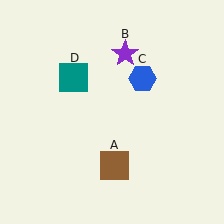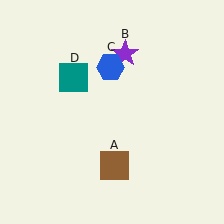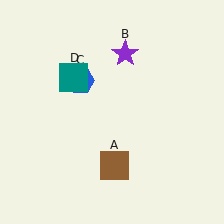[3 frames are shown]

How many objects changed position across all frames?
1 object changed position: blue hexagon (object C).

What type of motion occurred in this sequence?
The blue hexagon (object C) rotated counterclockwise around the center of the scene.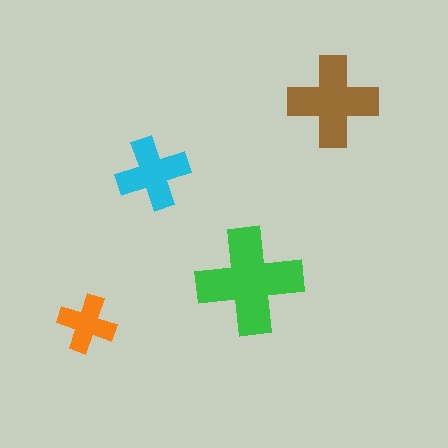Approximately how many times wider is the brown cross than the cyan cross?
About 1.5 times wider.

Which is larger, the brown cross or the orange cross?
The brown one.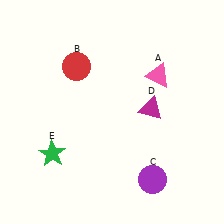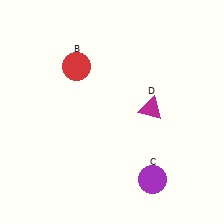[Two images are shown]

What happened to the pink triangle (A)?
The pink triangle (A) was removed in Image 2. It was in the top-right area of Image 1.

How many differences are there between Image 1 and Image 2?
There are 2 differences between the two images.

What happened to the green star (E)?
The green star (E) was removed in Image 2. It was in the bottom-left area of Image 1.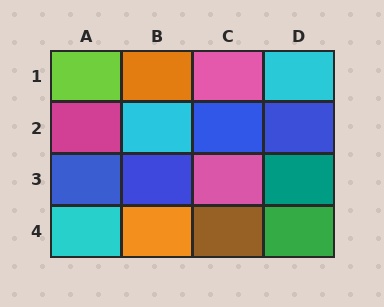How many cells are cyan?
3 cells are cyan.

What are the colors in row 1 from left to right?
Lime, orange, pink, cyan.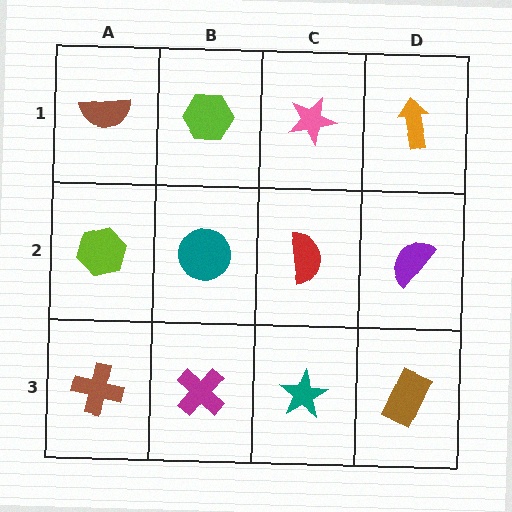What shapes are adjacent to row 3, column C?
A red semicircle (row 2, column C), a magenta cross (row 3, column B), a brown rectangle (row 3, column D).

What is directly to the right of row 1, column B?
A pink star.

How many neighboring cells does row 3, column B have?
3.